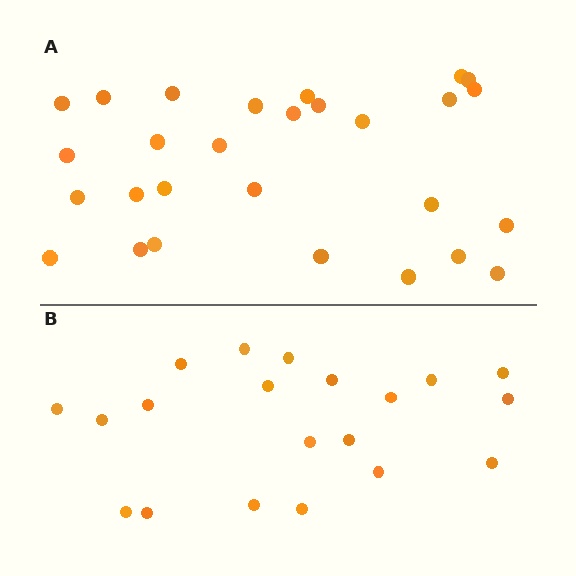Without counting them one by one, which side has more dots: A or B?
Region A (the top region) has more dots.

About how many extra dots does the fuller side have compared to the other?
Region A has roughly 8 or so more dots than region B.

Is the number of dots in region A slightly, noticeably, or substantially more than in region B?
Region A has noticeably more, but not dramatically so. The ratio is roughly 1.4 to 1.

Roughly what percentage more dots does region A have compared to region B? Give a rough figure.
About 40% more.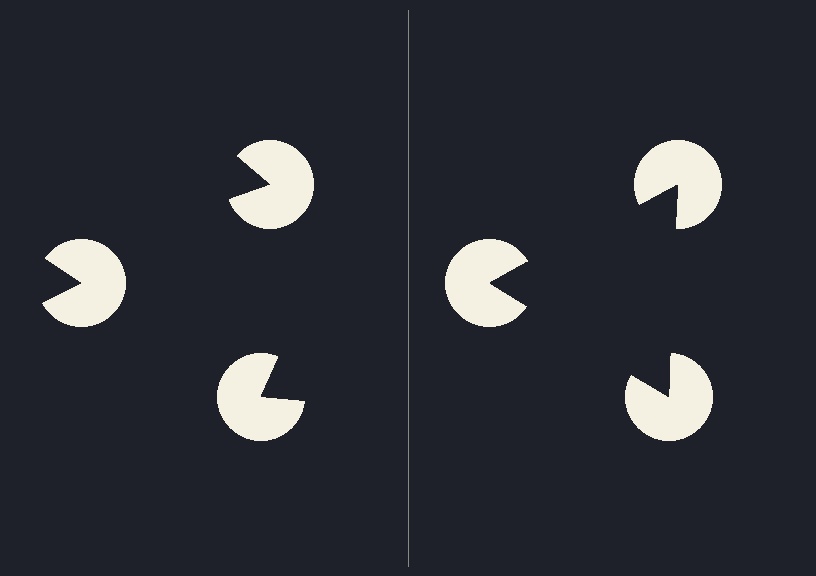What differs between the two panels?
The pac-man discs are positioned identically on both sides; only the wedge orientations differ. On the right they align to a triangle; on the left they are misaligned.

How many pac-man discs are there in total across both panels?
6 — 3 on each side.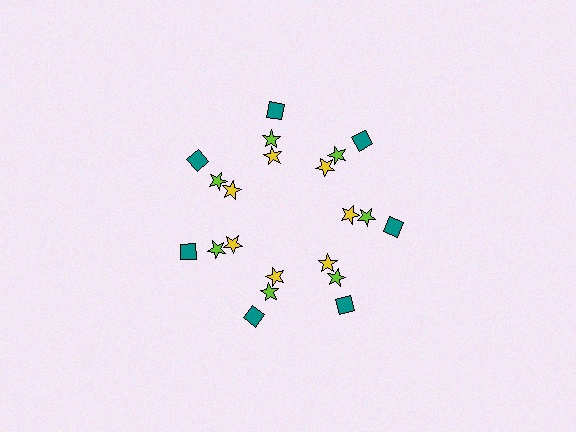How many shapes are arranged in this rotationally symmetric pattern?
There are 21 shapes, arranged in 7 groups of 3.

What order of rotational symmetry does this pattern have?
This pattern has 7-fold rotational symmetry.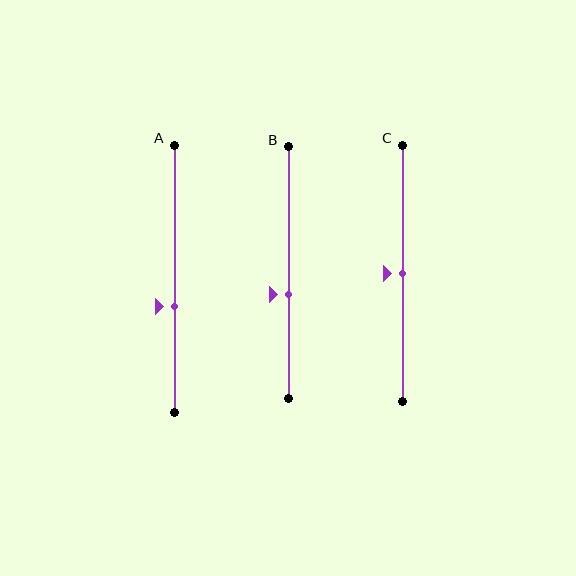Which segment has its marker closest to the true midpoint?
Segment C has its marker closest to the true midpoint.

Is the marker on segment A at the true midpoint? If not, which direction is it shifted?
No, the marker on segment A is shifted downward by about 11% of the segment length.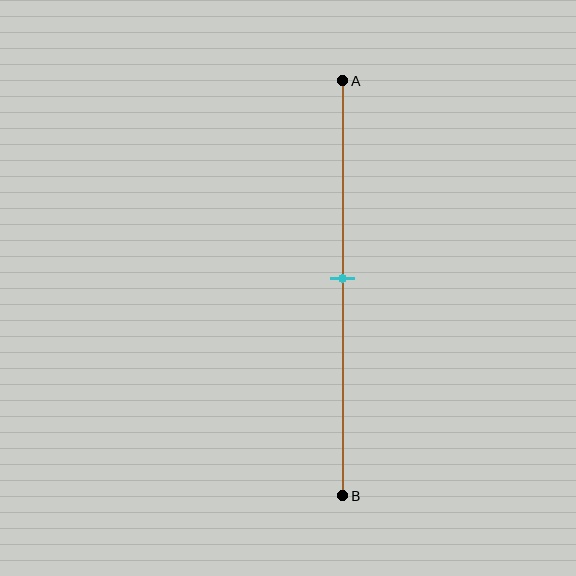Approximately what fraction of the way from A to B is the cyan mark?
The cyan mark is approximately 50% of the way from A to B.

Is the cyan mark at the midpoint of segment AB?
Yes, the mark is approximately at the midpoint.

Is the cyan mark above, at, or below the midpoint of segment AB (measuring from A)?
The cyan mark is approximately at the midpoint of segment AB.